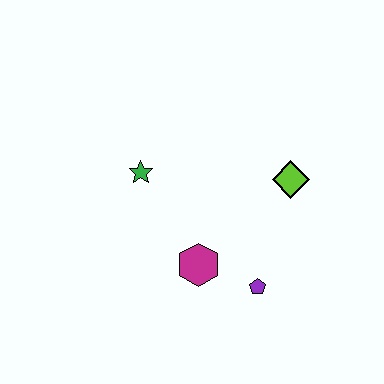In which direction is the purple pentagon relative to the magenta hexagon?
The purple pentagon is to the right of the magenta hexagon.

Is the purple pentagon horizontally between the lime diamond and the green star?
Yes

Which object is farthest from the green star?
The purple pentagon is farthest from the green star.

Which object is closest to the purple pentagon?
The magenta hexagon is closest to the purple pentagon.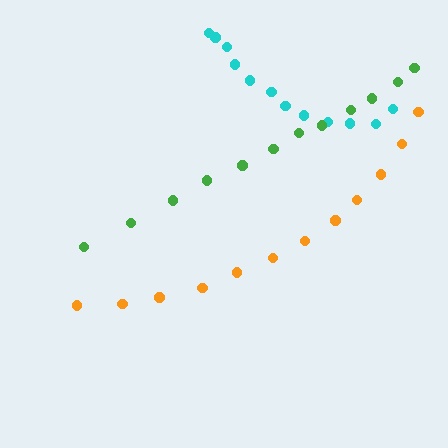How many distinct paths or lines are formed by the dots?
There are 3 distinct paths.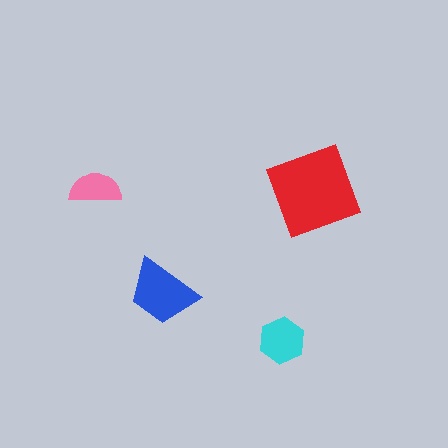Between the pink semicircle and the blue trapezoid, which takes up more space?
The blue trapezoid.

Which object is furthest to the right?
The red diamond is rightmost.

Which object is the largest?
The red diamond.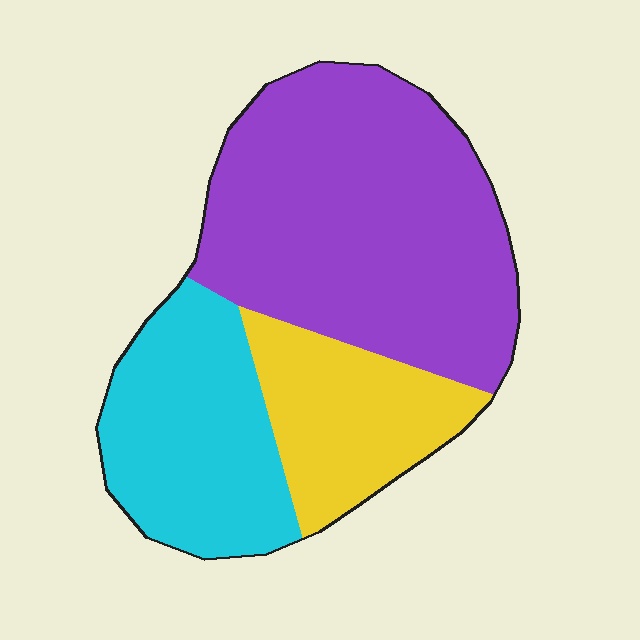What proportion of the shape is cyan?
Cyan takes up about one quarter (1/4) of the shape.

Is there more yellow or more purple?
Purple.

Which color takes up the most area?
Purple, at roughly 55%.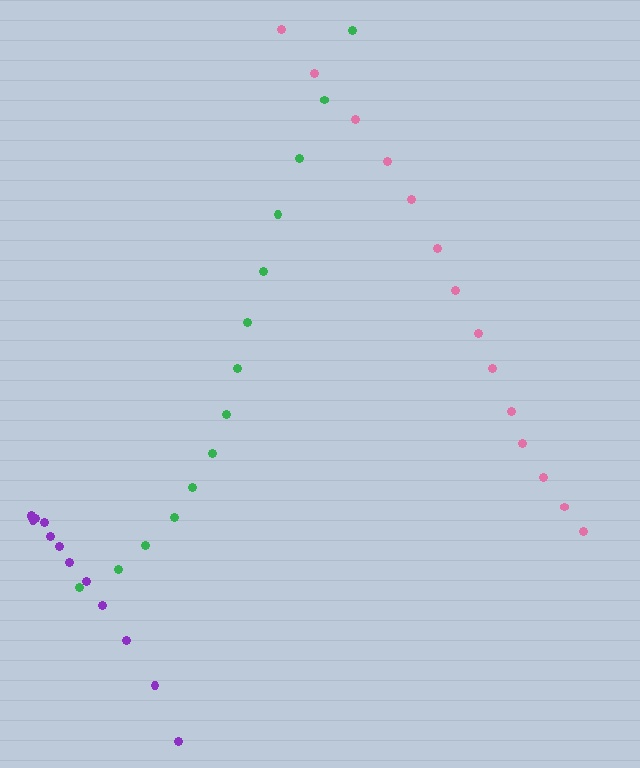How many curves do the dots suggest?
There are 3 distinct paths.